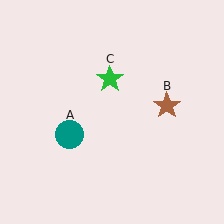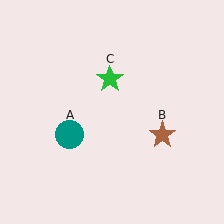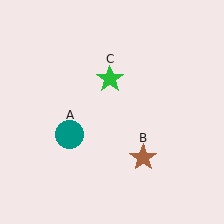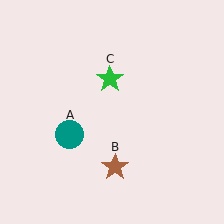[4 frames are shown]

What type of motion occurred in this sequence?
The brown star (object B) rotated clockwise around the center of the scene.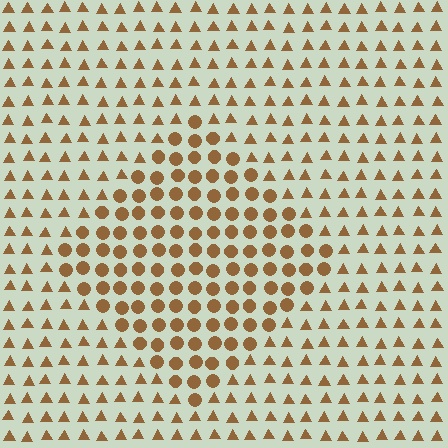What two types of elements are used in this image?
The image uses circles inside the diamond region and triangles outside it.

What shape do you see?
I see a diamond.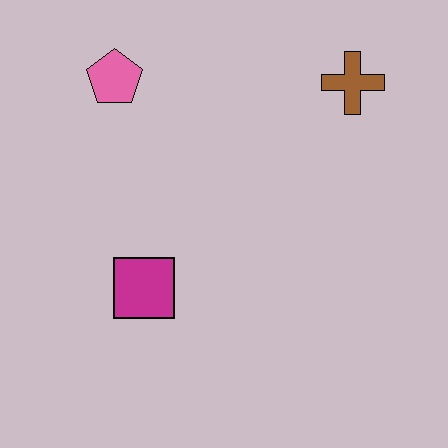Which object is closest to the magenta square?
The pink pentagon is closest to the magenta square.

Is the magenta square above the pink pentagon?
No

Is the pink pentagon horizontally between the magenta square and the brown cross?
No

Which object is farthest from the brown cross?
The magenta square is farthest from the brown cross.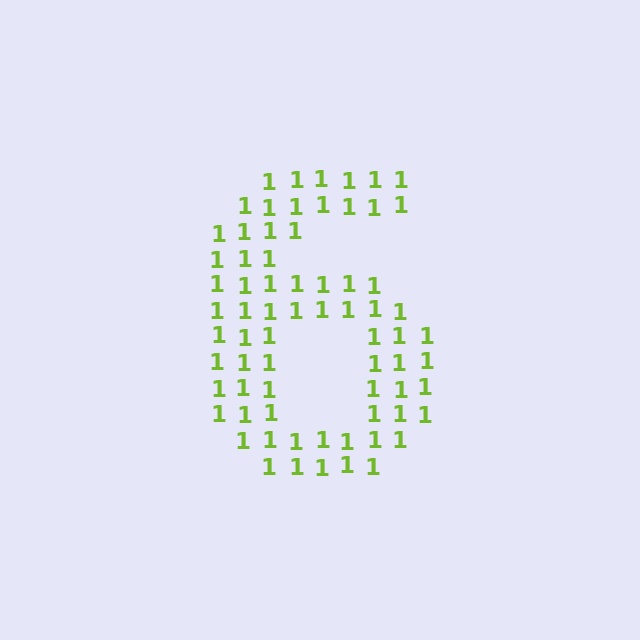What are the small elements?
The small elements are digit 1's.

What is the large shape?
The large shape is the digit 6.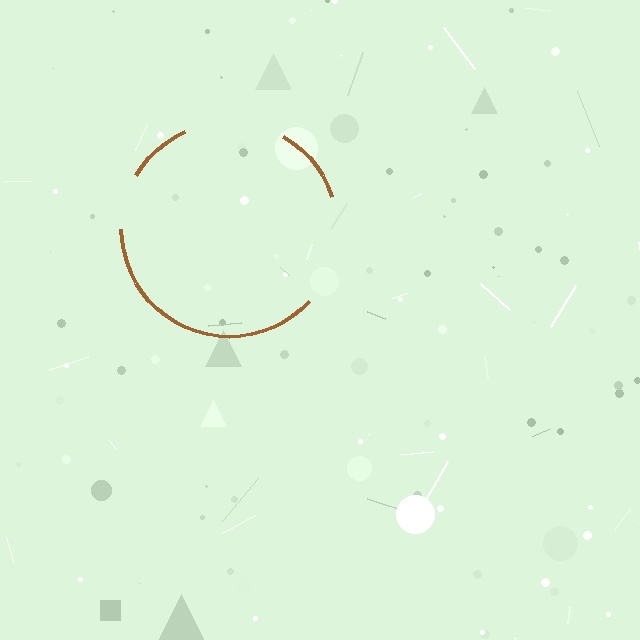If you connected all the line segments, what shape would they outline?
They would outline a circle.